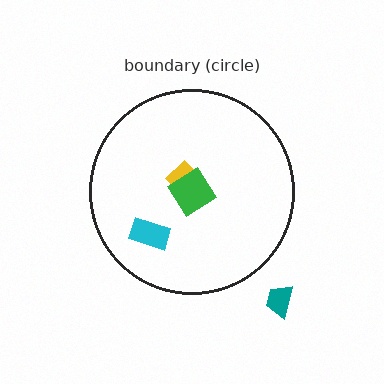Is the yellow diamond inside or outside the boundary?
Inside.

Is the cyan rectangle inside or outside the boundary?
Inside.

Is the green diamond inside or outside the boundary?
Inside.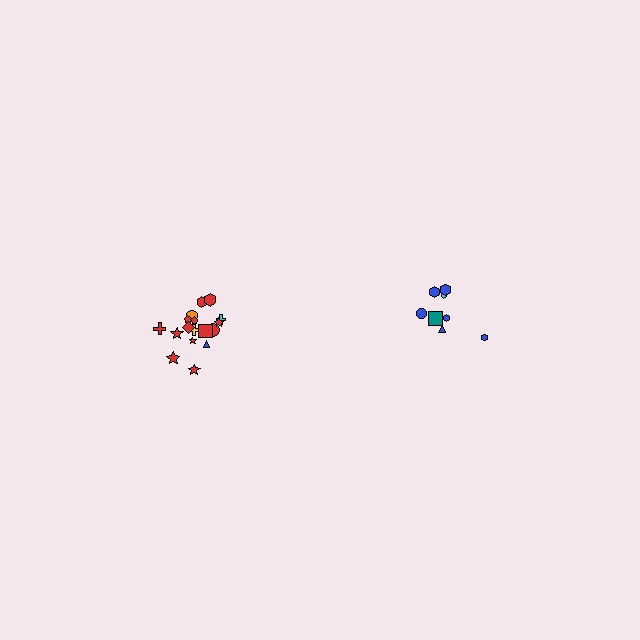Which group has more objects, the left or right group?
The left group.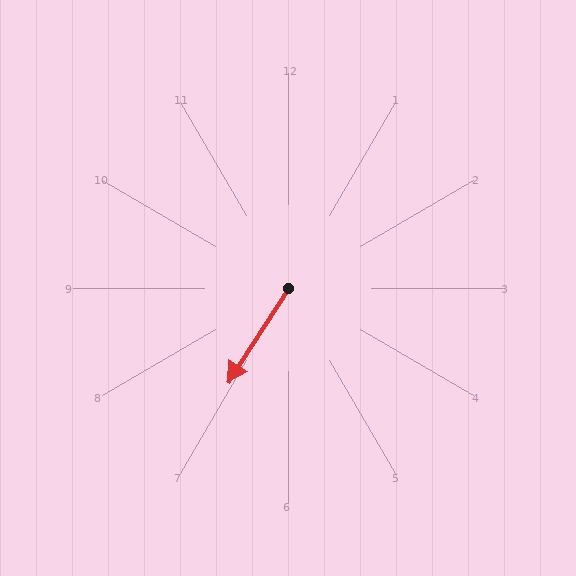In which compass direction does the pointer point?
Southwest.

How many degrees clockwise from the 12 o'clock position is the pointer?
Approximately 213 degrees.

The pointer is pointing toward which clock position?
Roughly 7 o'clock.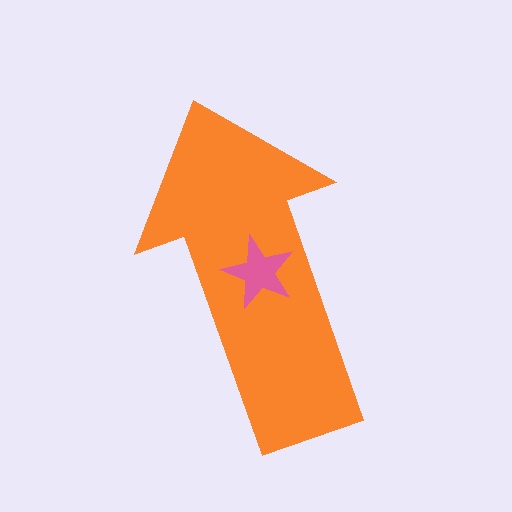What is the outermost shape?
The orange arrow.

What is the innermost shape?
The pink star.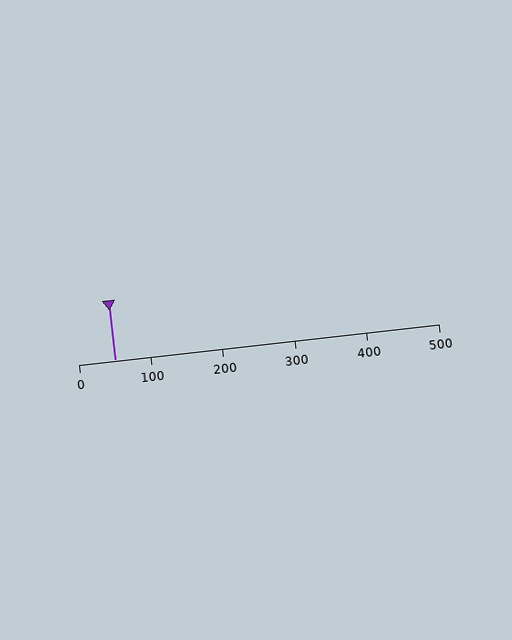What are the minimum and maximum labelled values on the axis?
The axis runs from 0 to 500.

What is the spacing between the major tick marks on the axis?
The major ticks are spaced 100 apart.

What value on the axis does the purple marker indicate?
The marker indicates approximately 50.